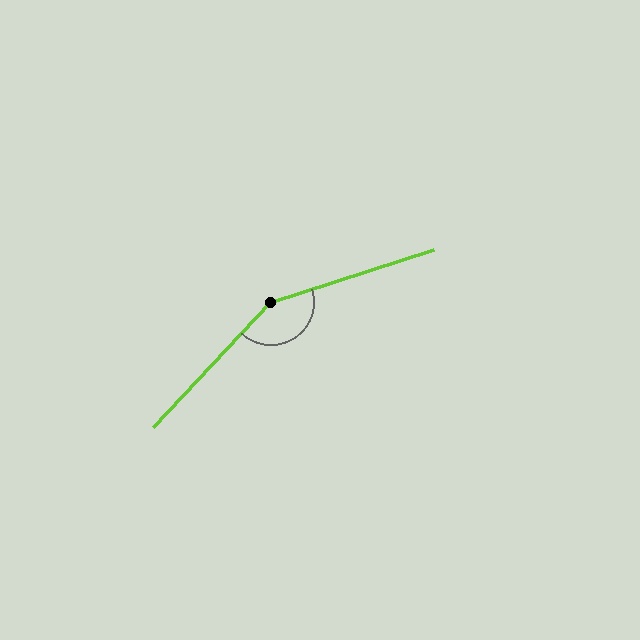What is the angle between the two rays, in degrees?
Approximately 151 degrees.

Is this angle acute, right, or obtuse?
It is obtuse.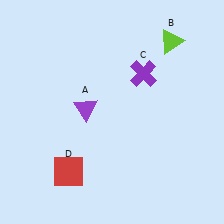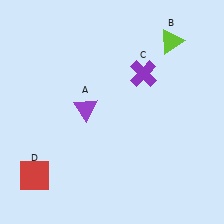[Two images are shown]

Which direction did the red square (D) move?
The red square (D) moved left.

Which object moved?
The red square (D) moved left.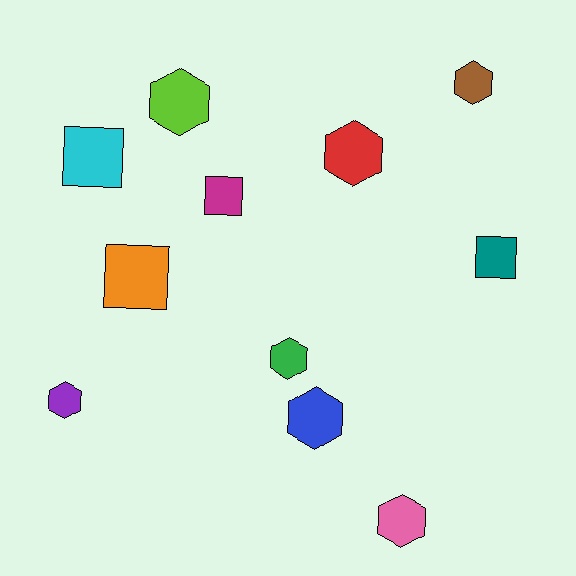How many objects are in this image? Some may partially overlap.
There are 11 objects.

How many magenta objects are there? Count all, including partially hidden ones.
There is 1 magenta object.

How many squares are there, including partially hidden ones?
There are 4 squares.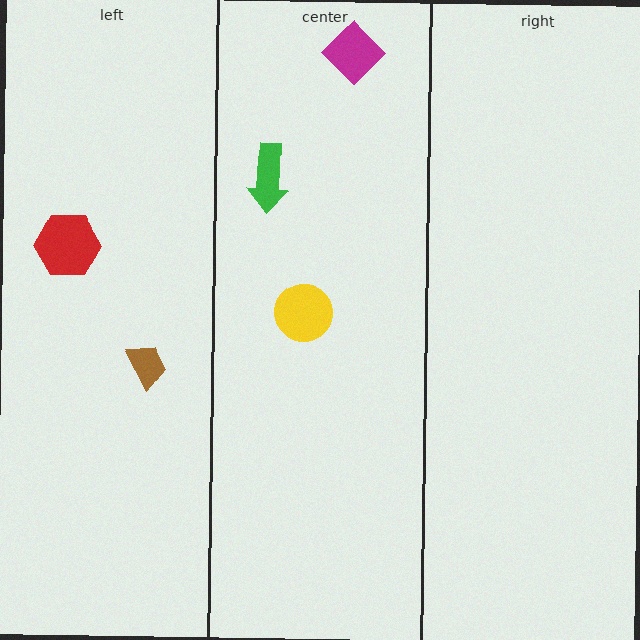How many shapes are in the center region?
3.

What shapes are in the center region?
The green arrow, the magenta diamond, the yellow circle.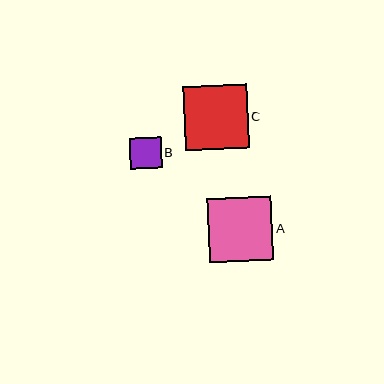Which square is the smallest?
Square B is the smallest with a size of approximately 32 pixels.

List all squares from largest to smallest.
From largest to smallest: A, C, B.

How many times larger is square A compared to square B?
Square A is approximately 2.0 times the size of square B.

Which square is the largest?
Square A is the largest with a size of approximately 64 pixels.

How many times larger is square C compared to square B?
Square C is approximately 2.0 times the size of square B.